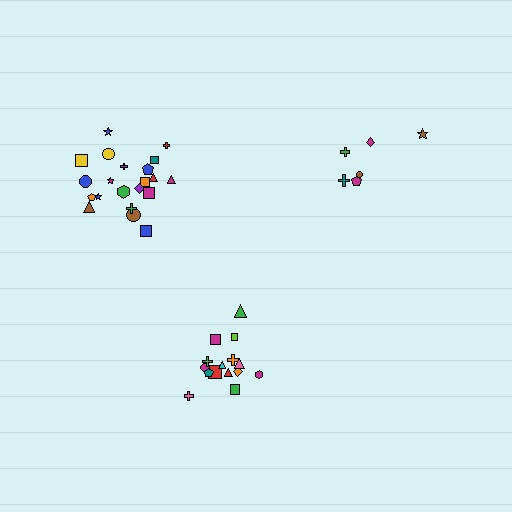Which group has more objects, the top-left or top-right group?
The top-left group.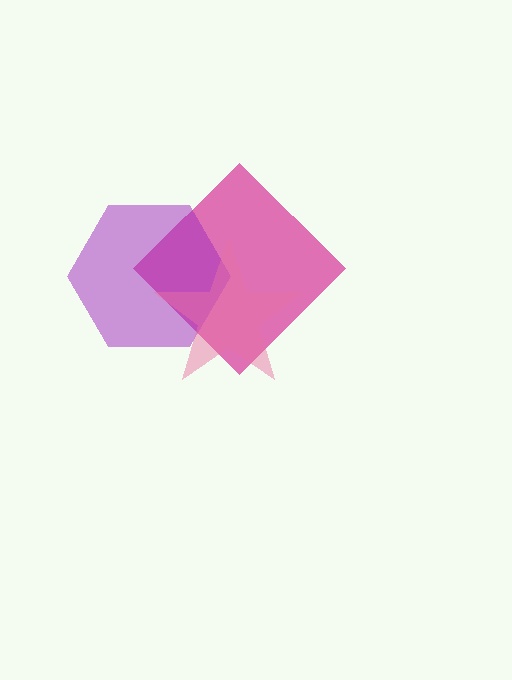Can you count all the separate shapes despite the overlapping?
Yes, there are 3 separate shapes.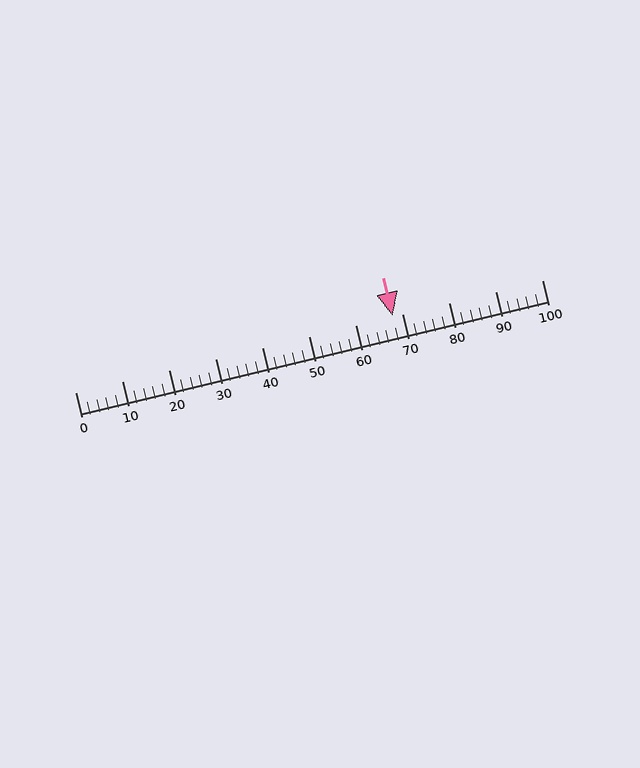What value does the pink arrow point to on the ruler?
The pink arrow points to approximately 68.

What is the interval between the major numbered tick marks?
The major tick marks are spaced 10 units apart.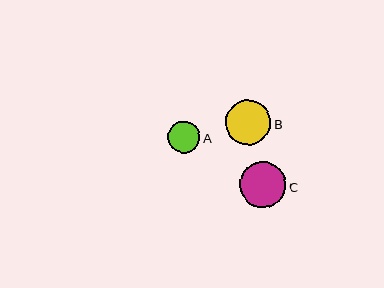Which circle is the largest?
Circle C is the largest with a size of approximately 46 pixels.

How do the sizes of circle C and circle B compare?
Circle C and circle B are approximately the same size.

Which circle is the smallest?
Circle A is the smallest with a size of approximately 32 pixels.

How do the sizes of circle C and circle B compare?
Circle C and circle B are approximately the same size.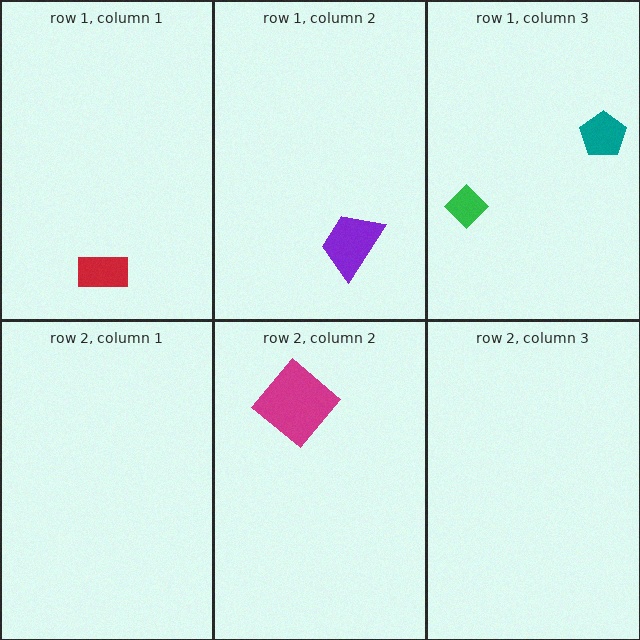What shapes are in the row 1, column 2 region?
The purple trapezoid.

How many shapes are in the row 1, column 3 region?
2.